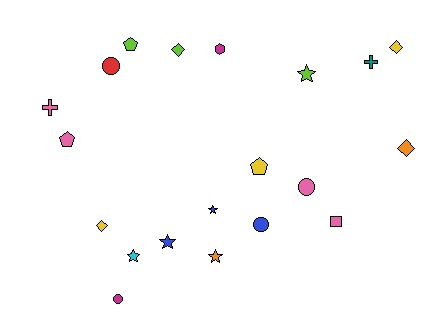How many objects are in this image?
There are 20 objects.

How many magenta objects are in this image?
There are 2 magenta objects.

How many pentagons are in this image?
There are 3 pentagons.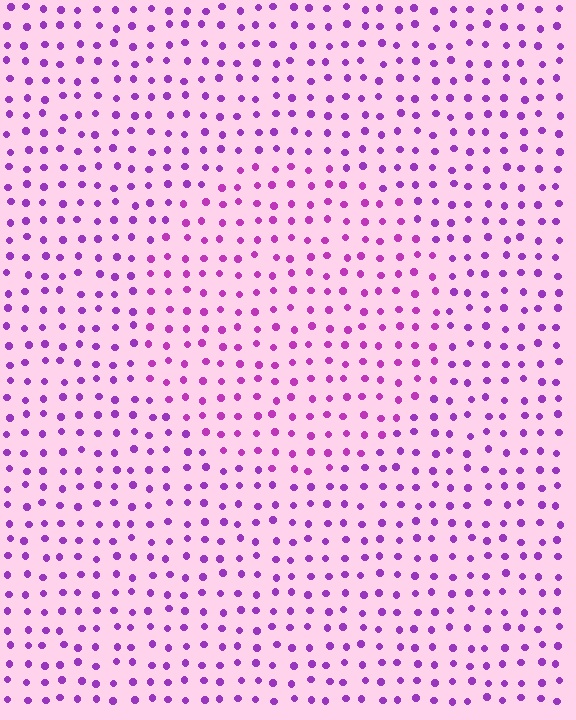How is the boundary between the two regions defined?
The boundary is defined purely by a slight shift in hue (about 18 degrees). Spacing, size, and orientation are identical on both sides.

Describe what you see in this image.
The image is filled with small purple elements in a uniform arrangement. A circle-shaped region is visible where the elements are tinted to a slightly different hue, forming a subtle color boundary.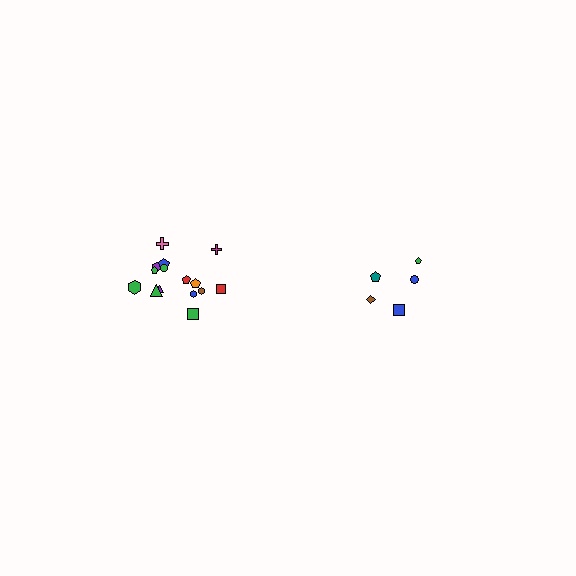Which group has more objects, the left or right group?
The left group.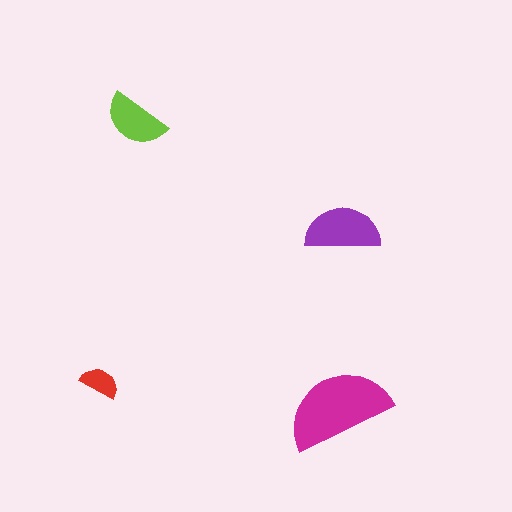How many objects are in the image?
There are 4 objects in the image.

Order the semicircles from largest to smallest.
the magenta one, the purple one, the lime one, the red one.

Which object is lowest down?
The magenta semicircle is bottommost.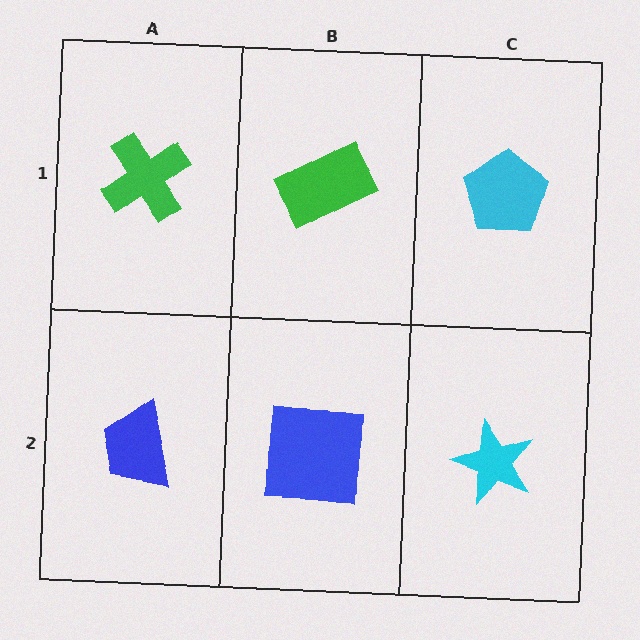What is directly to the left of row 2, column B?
A blue trapezoid.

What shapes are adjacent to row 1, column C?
A cyan star (row 2, column C), a green rectangle (row 1, column B).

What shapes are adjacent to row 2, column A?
A green cross (row 1, column A), a blue square (row 2, column B).